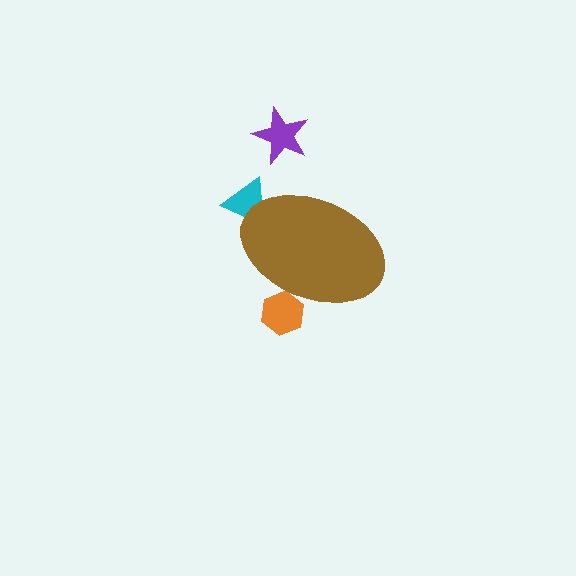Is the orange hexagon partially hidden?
Yes, the orange hexagon is partially hidden behind the brown ellipse.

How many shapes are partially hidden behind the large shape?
2 shapes are partially hidden.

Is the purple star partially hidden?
No, the purple star is fully visible.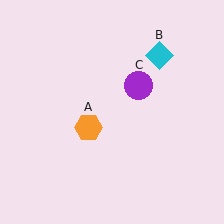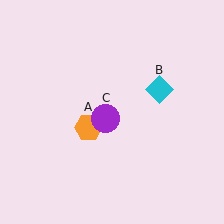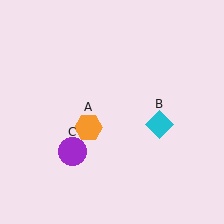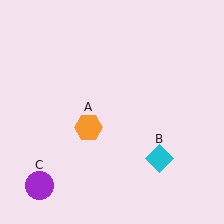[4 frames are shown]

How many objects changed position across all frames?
2 objects changed position: cyan diamond (object B), purple circle (object C).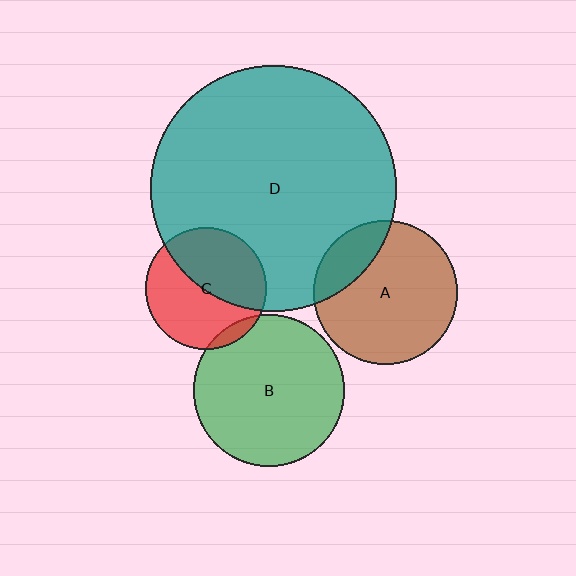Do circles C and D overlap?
Yes.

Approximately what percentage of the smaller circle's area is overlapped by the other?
Approximately 45%.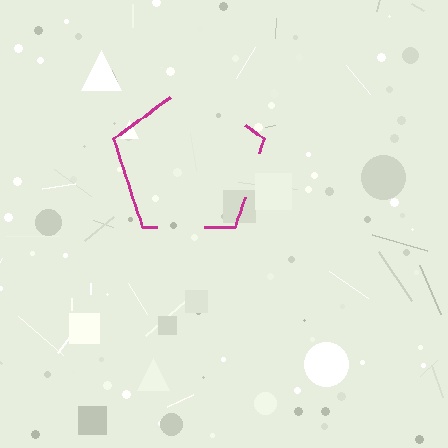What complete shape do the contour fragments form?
The contour fragments form a pentagon.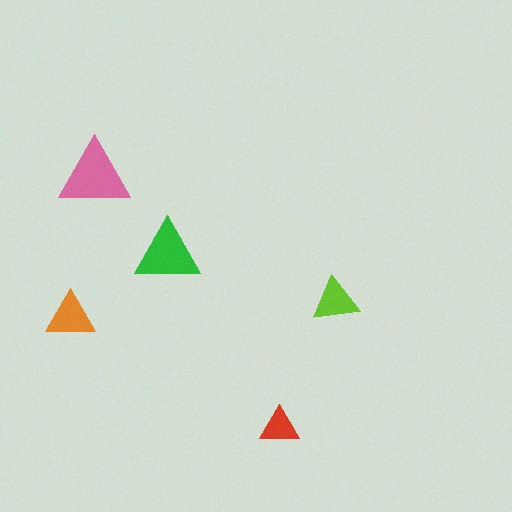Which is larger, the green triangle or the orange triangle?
The green one.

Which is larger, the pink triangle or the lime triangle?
The pink one.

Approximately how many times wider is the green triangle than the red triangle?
About 1.5 times wider.